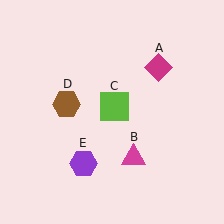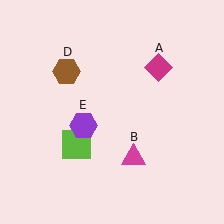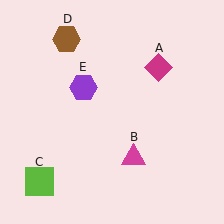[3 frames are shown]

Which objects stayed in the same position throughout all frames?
Magenta diamond (object A) and magenta triangle (object B) remained stationary.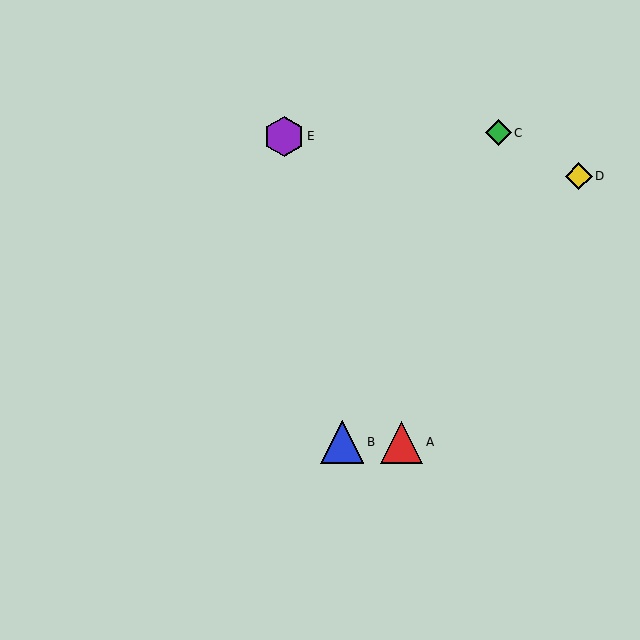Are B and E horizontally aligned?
No, B is at y≈442 and E is at y≈136.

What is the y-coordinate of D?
Object D is at y≈176.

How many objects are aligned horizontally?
2 objects (A, B) are aligned horizontally.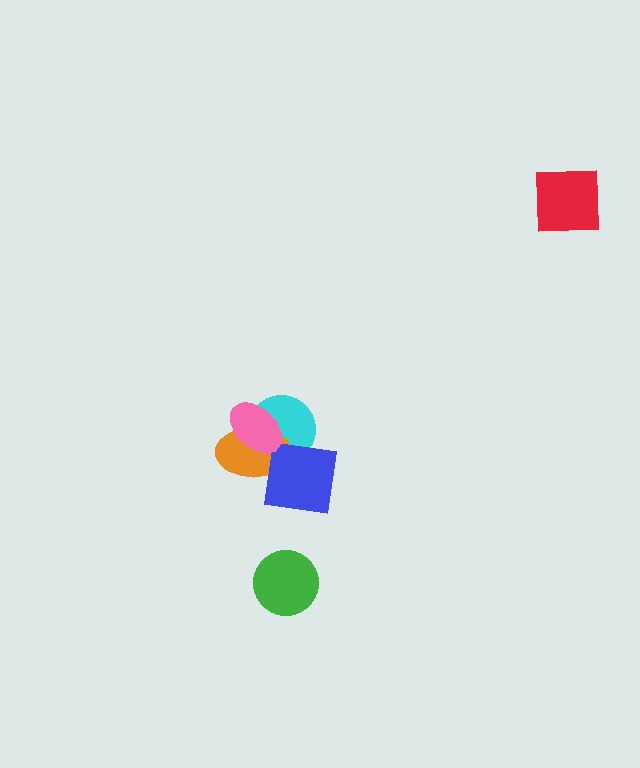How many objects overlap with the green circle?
0 objects overlap with the green circle.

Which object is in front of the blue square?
The pink ellipse is in front of the blue square.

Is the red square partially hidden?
No, no other shape covers it.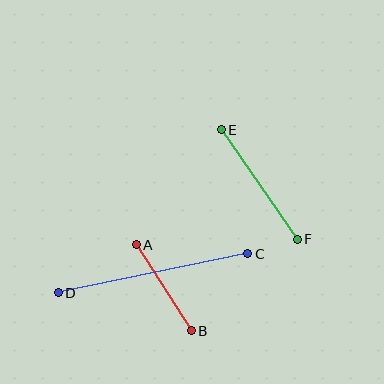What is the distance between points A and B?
The distance is approximately 102 pixels.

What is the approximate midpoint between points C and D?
The midpoint is at approximately (153, 273) pixels.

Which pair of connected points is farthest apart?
Points C and D are farthest apart.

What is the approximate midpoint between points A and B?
The midpoint is at approximately (164, 288) pixels.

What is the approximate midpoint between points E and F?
The midpoint is at approximately (259, 184) pixels.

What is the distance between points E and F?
The distance is approximately 133 pixels.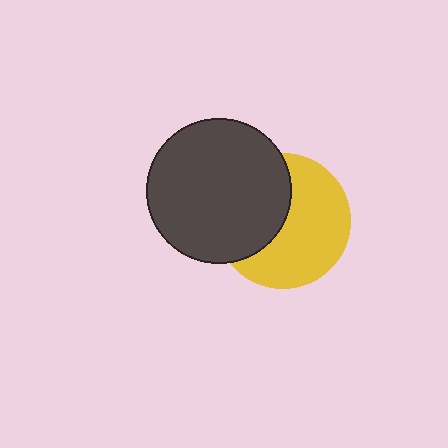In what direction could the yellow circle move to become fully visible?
The yellow circle could move right. That would shift it out from behind the dark gray circle entirely.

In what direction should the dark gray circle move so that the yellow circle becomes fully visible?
The dark gray circle should move left. That is the shortest direction to clear the overlap and leave the yellow circle fully visible.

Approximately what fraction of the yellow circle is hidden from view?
Roughly 42% of the yellow circle is hidden behind the dark gray circle.